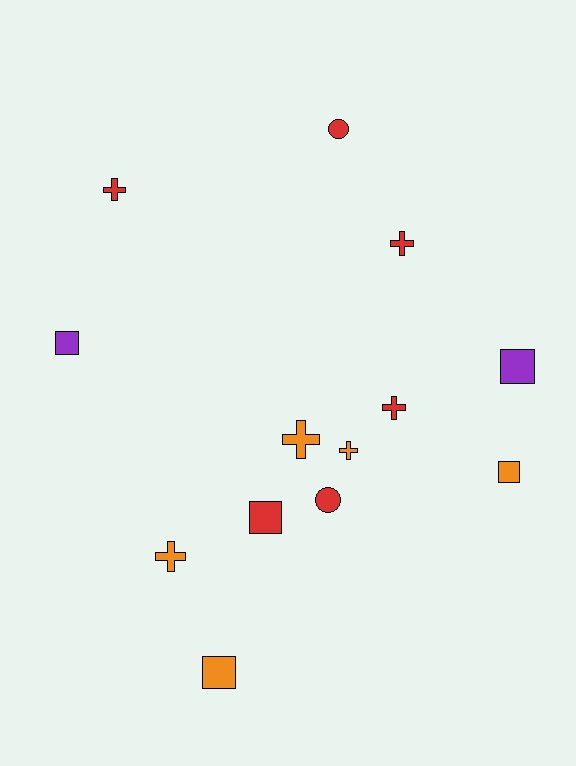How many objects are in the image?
There are 13 objects.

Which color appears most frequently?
Red, with 6 objects.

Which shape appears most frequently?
Cross, with 6 objects.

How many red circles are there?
There are 2 red circles.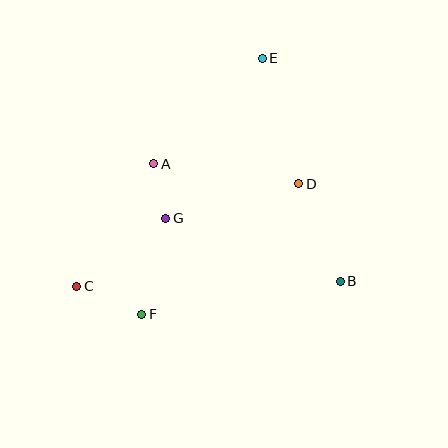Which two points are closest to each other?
Points A and G are closest to each other.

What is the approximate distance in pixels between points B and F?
The distance between B and F is approximately 201 pixels.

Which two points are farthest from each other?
Points C and E are farthest from each other.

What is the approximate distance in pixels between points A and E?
The distance between A and E is approximately 151 pixels.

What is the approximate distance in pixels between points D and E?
The distance between D and E is approximately 130 pixels.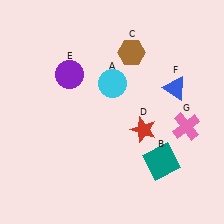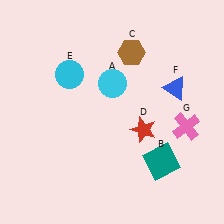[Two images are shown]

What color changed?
The circle (E) changed from purple in Image 1 to cyan in Image 2.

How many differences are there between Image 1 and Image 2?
There is 1 difference between the two images.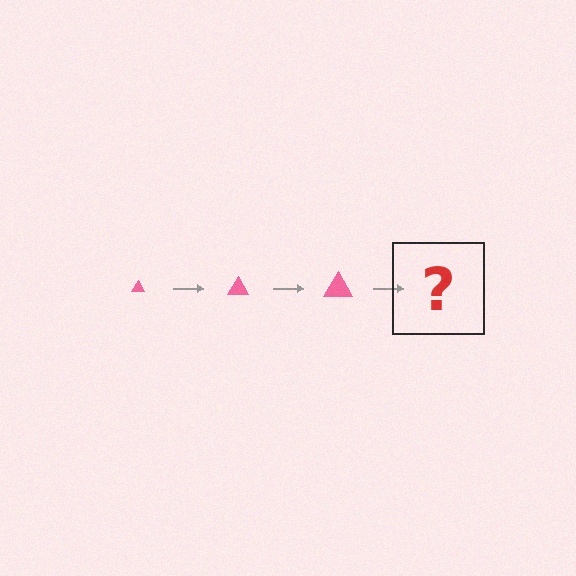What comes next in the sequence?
The next element should be a pink triangle, larger than the previous one.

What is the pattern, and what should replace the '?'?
The pattern is that the triangle gets progressively larger each step. The '?' should be a pink triangle, larger than the previous one.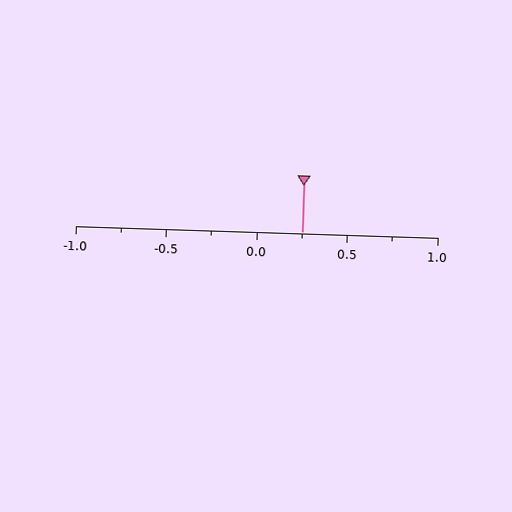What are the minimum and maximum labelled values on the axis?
The axis runs from -1.0 to 1.0.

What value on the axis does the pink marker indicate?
The marker indicates approximately 0.25.